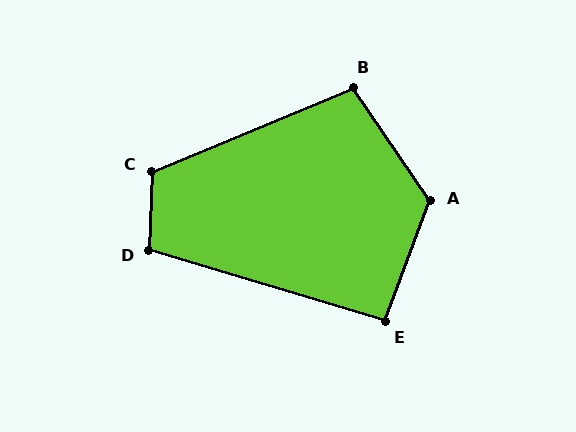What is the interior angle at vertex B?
Approximately 102 degrees (obtuse).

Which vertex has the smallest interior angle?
E, at approximately 94 degrees.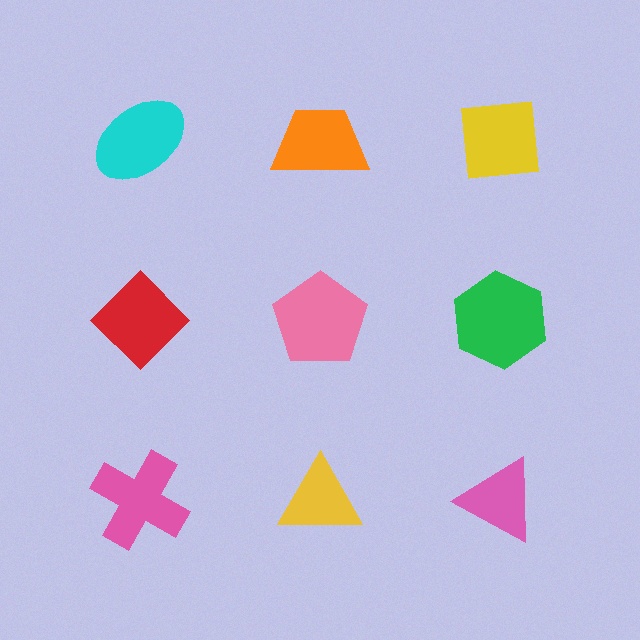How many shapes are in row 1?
3 shapes.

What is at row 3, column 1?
A pink cross.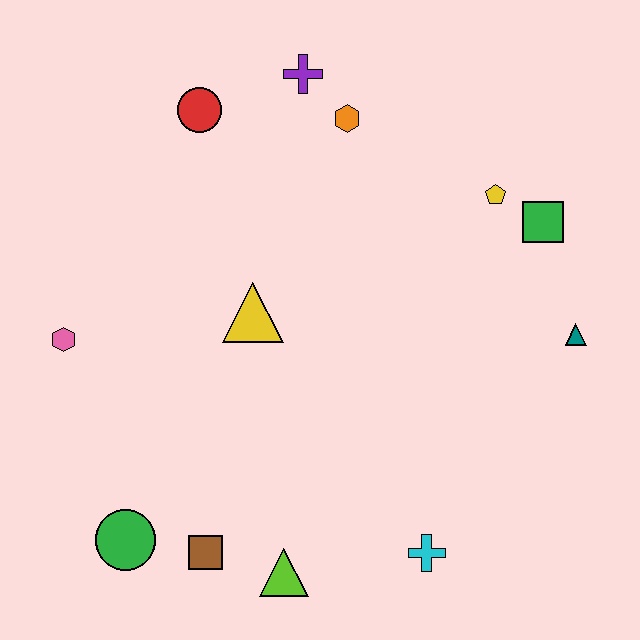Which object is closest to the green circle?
The brown square is closest to the green circle.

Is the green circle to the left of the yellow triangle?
Yes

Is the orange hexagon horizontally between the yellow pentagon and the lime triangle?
Yes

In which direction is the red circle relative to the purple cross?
The red circle is to the left of the purple cross.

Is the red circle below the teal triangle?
No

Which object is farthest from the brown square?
The purple cross is farthest from the brown square.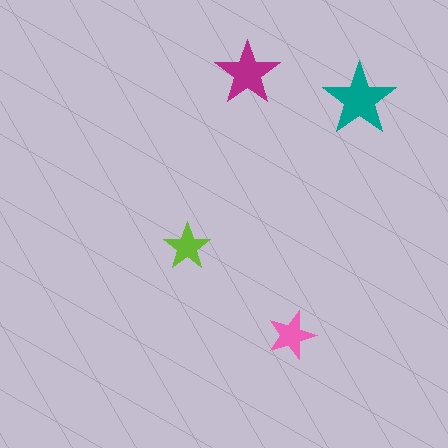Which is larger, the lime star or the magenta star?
The magenta one.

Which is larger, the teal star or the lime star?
The teal one.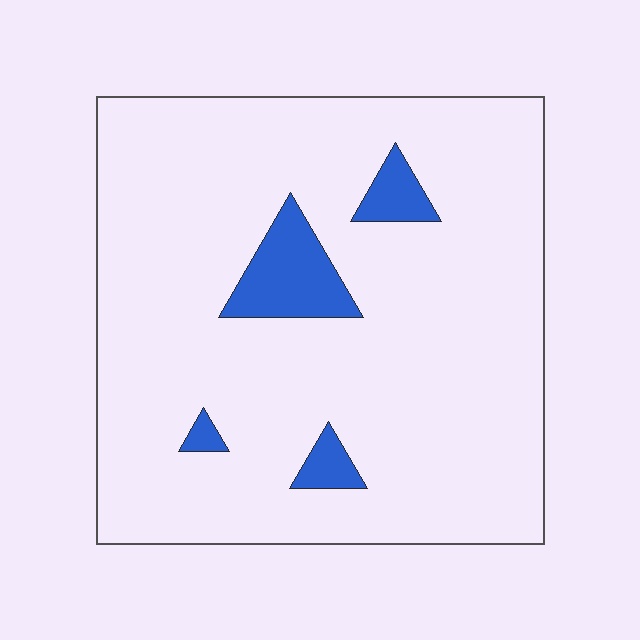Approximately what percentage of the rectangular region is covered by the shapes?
Approximately 10%.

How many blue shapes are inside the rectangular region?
4.